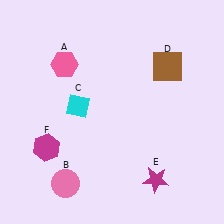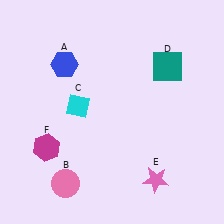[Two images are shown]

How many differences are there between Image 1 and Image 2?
There are 3 differences between the two images.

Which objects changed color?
A changed from pink to blue. D changed from brown to teal. E changed from magenta to pink.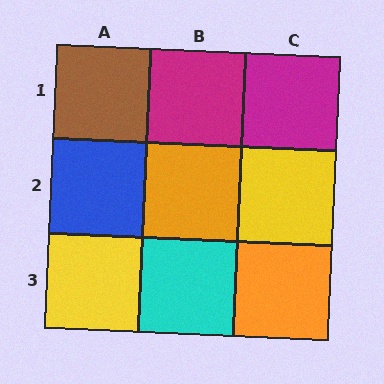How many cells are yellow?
2 cells are yellow.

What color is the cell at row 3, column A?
Yellow.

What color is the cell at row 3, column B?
Cyan.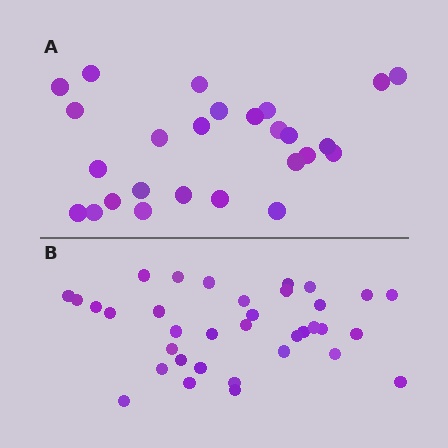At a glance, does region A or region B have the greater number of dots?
Region B (the bottom region) has more dots.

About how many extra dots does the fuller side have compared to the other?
Region B has roughly 8 or so more dots than region A.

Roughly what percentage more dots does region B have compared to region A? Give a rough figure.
About 35% more.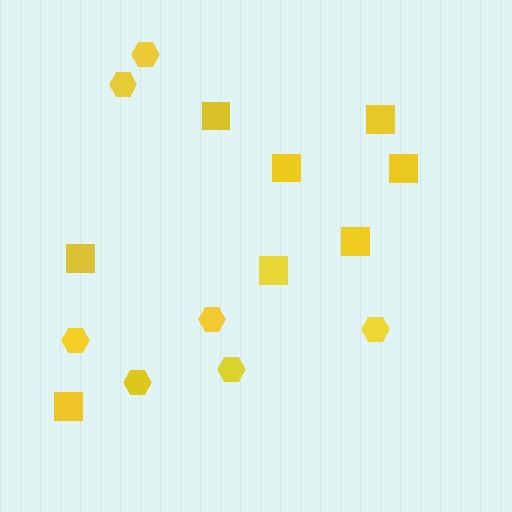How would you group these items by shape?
There are 2 groups: one group of squares (8) and one group of hexagons (7).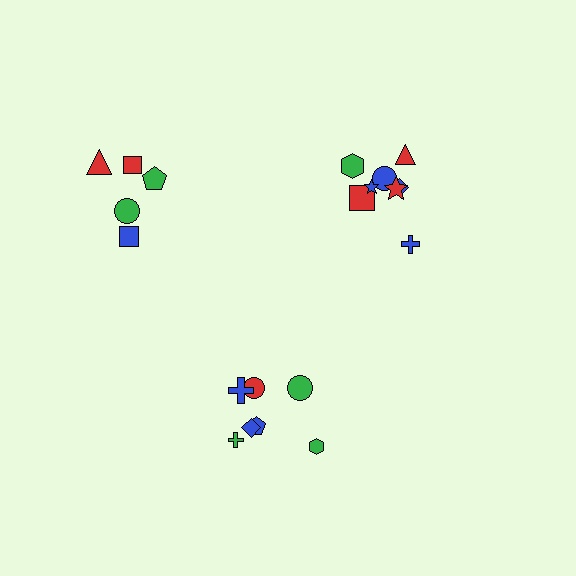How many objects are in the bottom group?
There are 7 objects.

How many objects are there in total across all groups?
There are 20 objects.